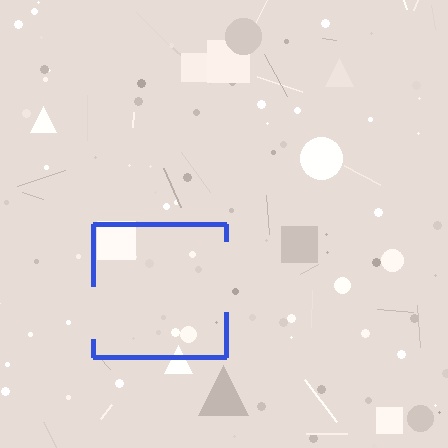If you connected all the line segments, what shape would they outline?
They would outline a square.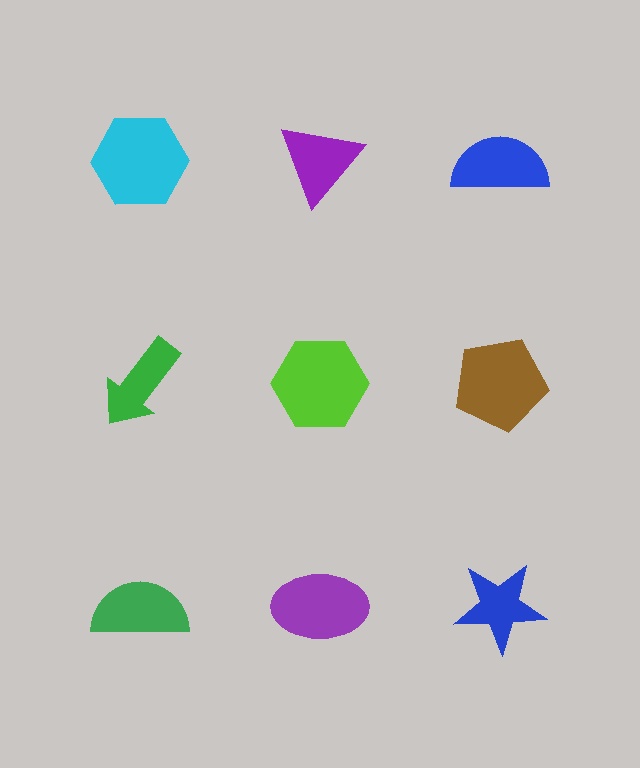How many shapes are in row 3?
3 shapes.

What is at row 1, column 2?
A purple triangle.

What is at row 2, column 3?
A brown pentagon.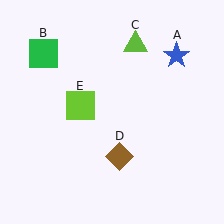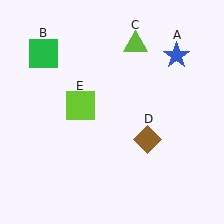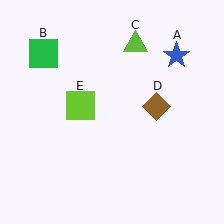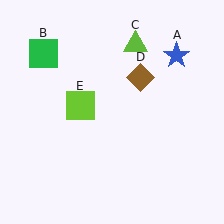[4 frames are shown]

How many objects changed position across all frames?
1 object changed position: brown diamond (object D).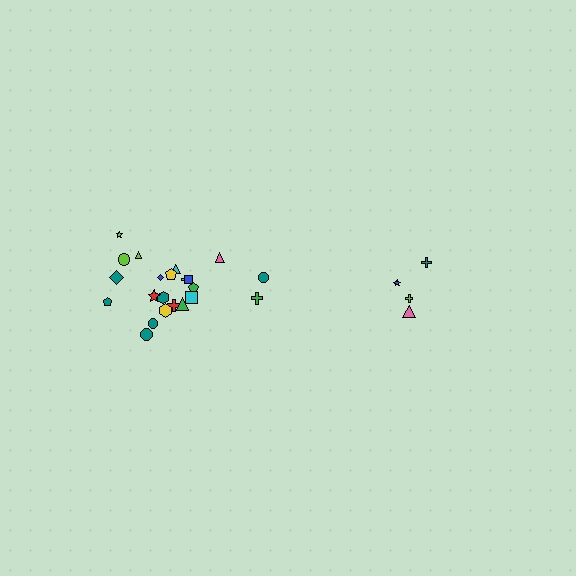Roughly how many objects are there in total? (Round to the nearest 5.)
Roughly 25 objects in total.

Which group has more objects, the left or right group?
The left group.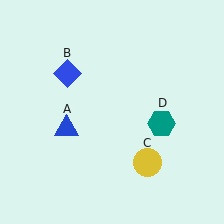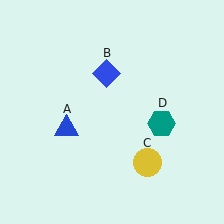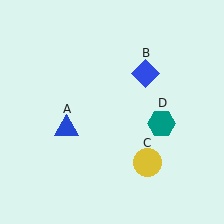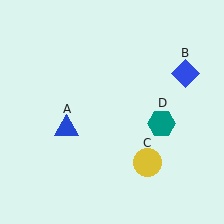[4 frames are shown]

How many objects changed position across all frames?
1 object changed position: blue diamond (object B).